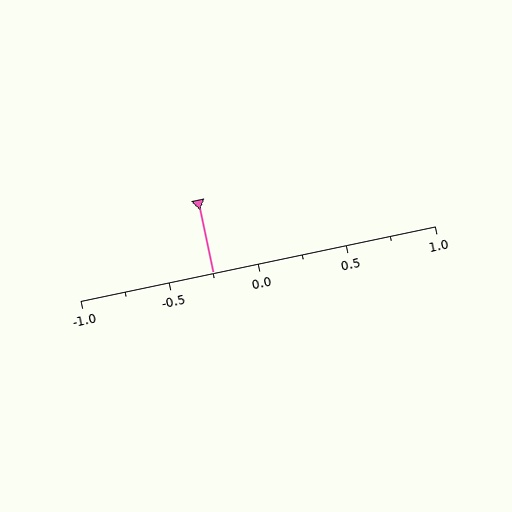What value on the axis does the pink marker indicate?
The marker indicates approximately -0.25.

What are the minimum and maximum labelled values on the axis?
The axis runs from -1.0 to 1.0.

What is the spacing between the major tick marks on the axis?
The major ticks are spaced 0.5 apart.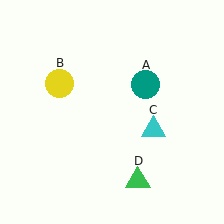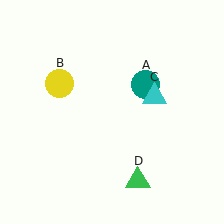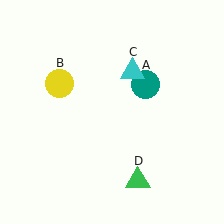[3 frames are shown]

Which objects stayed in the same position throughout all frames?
Teal circle (object A) and yellow circle (object B) and green triangle (object D) remained stationary.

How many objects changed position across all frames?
1 object changed position: cyan triangle (object C).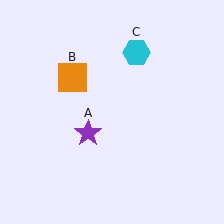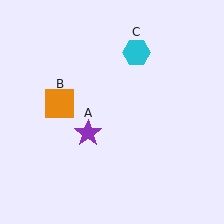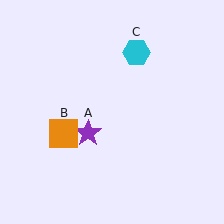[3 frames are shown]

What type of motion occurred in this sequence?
The orange square (object B) rotated counterclockwise around the center of the scene.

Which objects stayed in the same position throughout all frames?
Purple star (object A) and cyan hexagon (object C) remained stationary.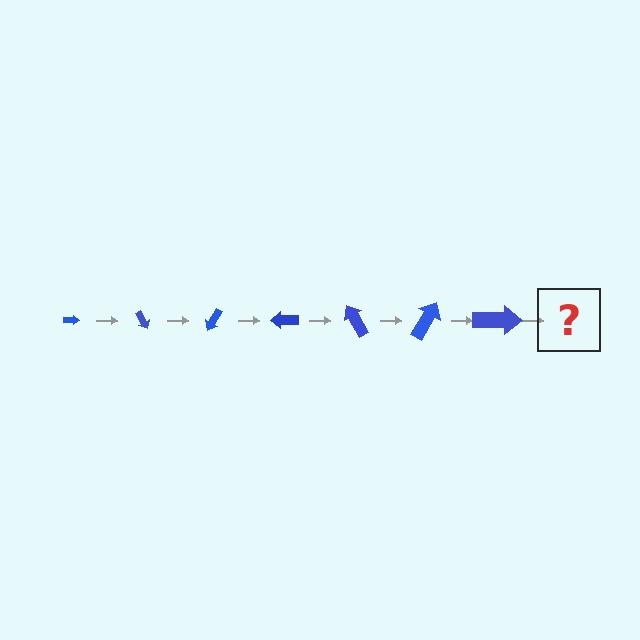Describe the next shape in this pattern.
It should be an arrow, larger than the previous one and rotated 420 degrees from the start.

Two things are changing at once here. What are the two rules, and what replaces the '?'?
The two rules are that the arrow grows larger each step and it rotates 60 degrees each step. The '?' should be an arrow, larger than the previous one and rotated 420 degrees from the start.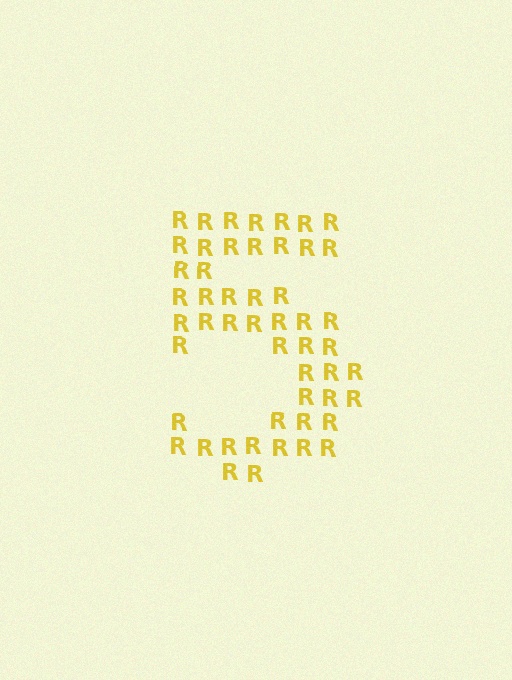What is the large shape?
The large shape is the digit 5.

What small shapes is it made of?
It is made of small letter R's.